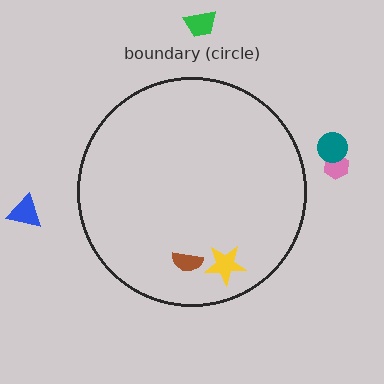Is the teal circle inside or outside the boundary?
Outside.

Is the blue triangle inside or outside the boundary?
Outside.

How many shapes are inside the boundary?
2 inside, 4 outside.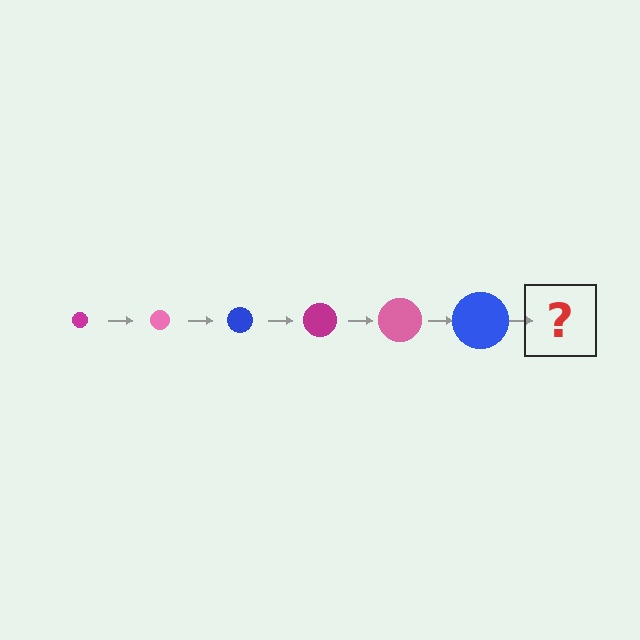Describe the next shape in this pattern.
It should be a magenta circle, larger than the previous one.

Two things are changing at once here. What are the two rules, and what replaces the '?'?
The two rules are that the circle grows larger each step and the color cycles through magenta, pink, and blue. The '?' should be a magenta circle, larger than the previous one.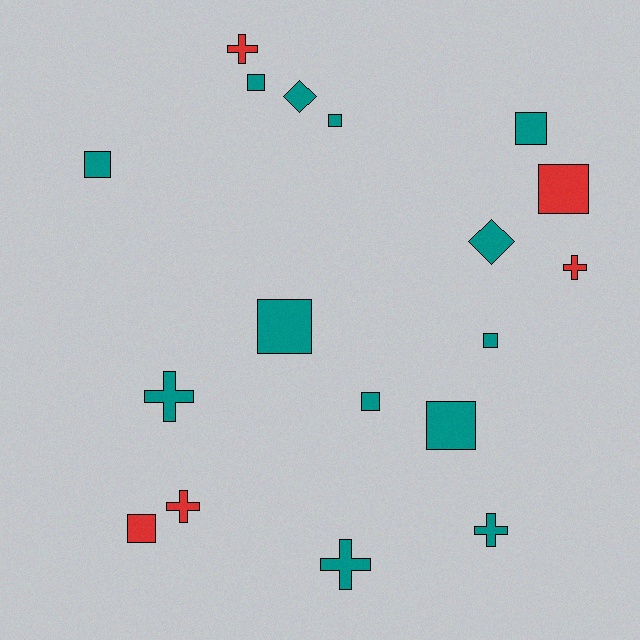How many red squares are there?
There are 2 red squares.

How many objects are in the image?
There are 18 objects.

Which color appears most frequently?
Teal, with 13 objects.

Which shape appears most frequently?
Square, with 10 objects.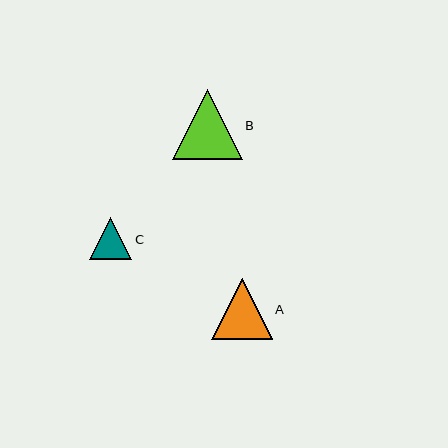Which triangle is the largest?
Triangle B is the largest with a size of approximately 70 pixels.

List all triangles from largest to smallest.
From largest to smallest: B, A, C.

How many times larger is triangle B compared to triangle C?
Triangle B is approximately 1.7 times the size of triangle C.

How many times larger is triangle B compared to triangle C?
Triangle B is approximately 1.7 times the size of triangle C.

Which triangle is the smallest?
Triangle C is the smallest with a size of approximately 42 pixels.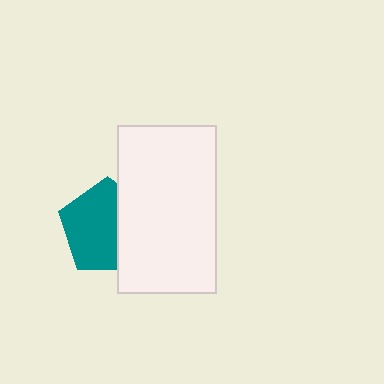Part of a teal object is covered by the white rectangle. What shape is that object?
It is a pentagon.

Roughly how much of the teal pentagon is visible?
About half of it is visible (roughly 64%).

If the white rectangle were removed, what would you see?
You would see the complete teal pentagon.